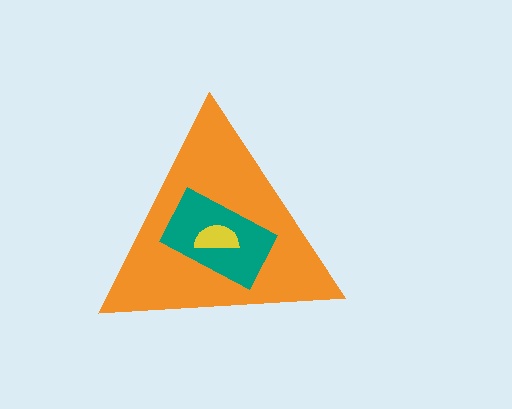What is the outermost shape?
The orange triangle.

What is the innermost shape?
The yellow semicircle.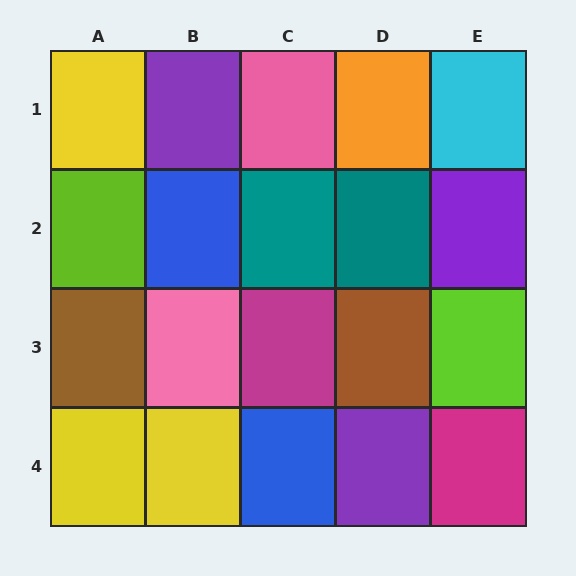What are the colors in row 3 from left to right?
Brown, pink, magenta, brown, lime.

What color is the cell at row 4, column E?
Magenta.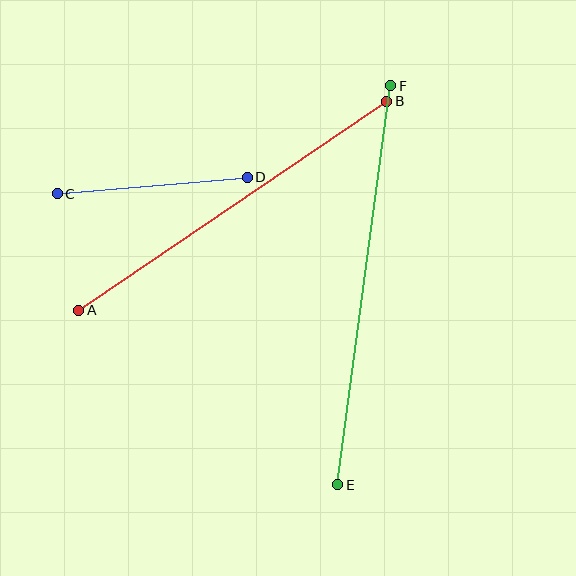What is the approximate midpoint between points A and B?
The midpoint is at approximately (233, 206) pixels.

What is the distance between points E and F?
The distance is approximately 403 pixels.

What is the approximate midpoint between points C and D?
The midpoint is at approximately (152, 186) pixels.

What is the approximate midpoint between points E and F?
The midpoint is at approximately (364, 285) pixels.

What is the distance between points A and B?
The distance is approximately 372 pixels.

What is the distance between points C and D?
The distance is approximately 191 pixels.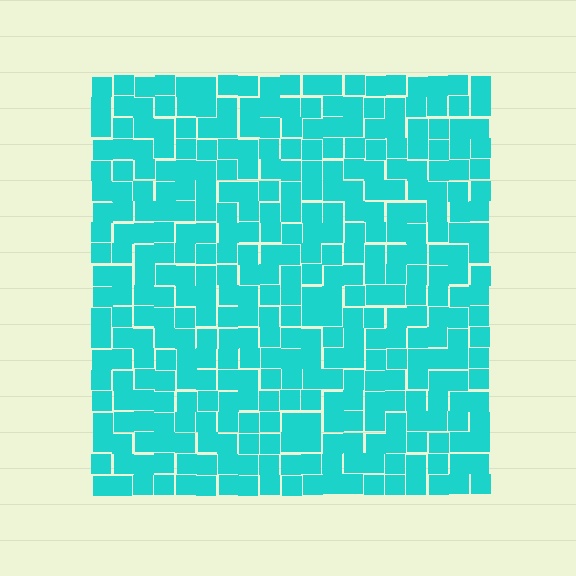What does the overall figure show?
The overall figure shows a square.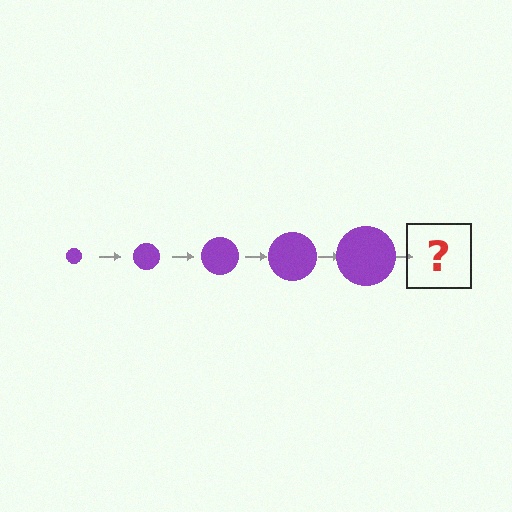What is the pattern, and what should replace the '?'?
The pattern is that the circle gets progressively larger each step. The '?' should be a purple circle, larger than the previous one.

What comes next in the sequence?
The next element should be a purple circle, larger than the previous one.